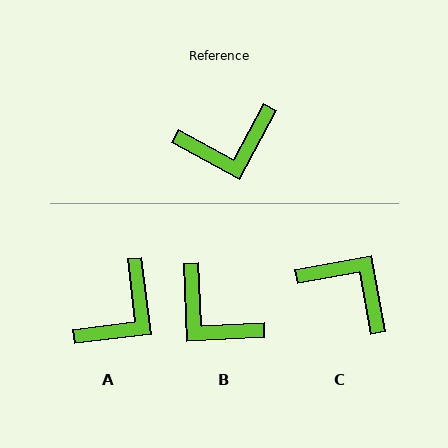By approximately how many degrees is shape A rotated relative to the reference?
Approximately 36 degrees counter-clockwise.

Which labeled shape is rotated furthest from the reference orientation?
C, about 129 degrees away.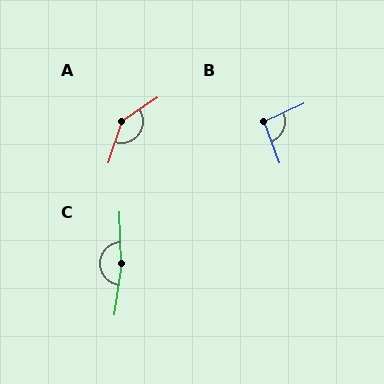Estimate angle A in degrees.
Approximately 143 degrees.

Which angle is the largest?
C, at approximately 169 degrees.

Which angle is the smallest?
B, at approximately 94 degrees.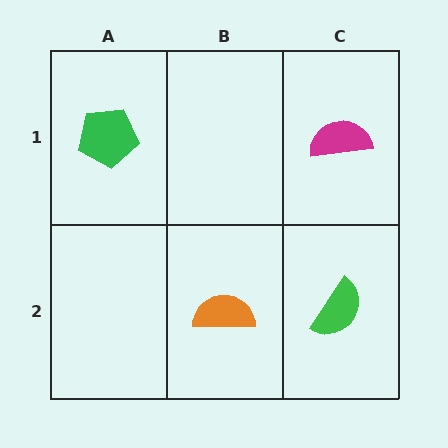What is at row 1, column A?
A green pentagon.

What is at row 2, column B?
An orange semicircle.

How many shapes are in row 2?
2 shapes.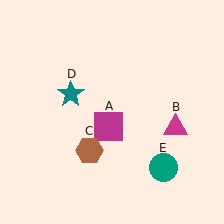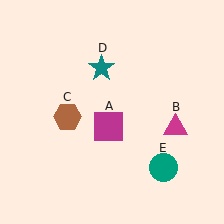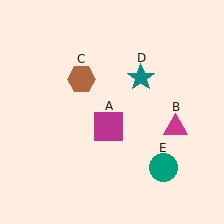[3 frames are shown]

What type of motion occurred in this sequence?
The brown hexagon (object C), teal star (object D) rotated clockwise around the center of the scene.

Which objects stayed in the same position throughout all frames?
Magenta square (object A) and magenta triangle (object B) and teal circle (object E) remained stationary.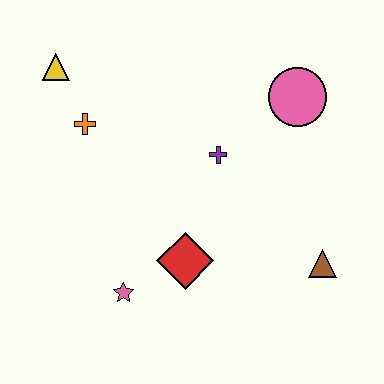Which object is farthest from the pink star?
The pink circle is farthest from the pink star.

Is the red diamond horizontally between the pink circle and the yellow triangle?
Yes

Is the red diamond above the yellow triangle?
No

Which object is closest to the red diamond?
The pink star is closest to the red diamond.